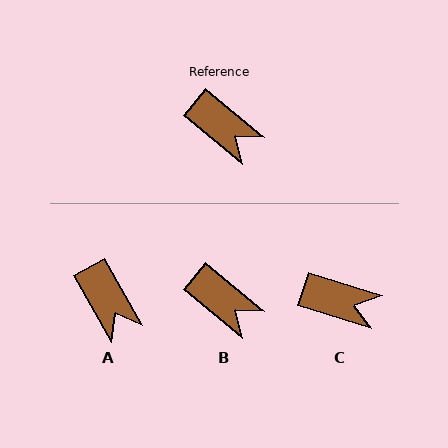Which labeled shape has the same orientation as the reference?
B.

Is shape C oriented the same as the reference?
No, it is off by about 22 degrees.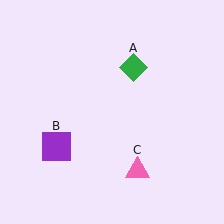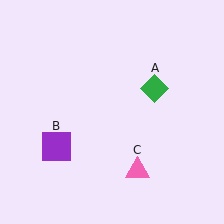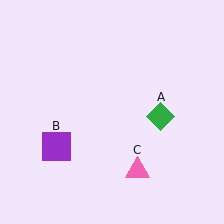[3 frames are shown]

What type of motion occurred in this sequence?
The green diamond (object A) rotated clockwise around the center of the scene.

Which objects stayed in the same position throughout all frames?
Purple square (object B) and pink triangle (object C) remained stationary.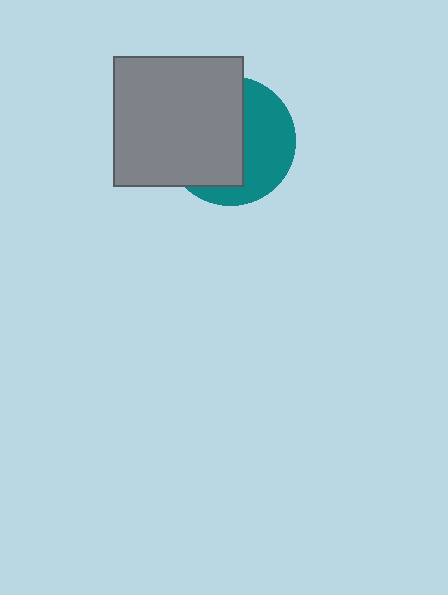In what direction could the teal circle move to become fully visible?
The teal circle could move right. That would shift it out from behind the gray square entirely.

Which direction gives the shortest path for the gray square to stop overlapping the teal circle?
Moving left gives the shortest separation.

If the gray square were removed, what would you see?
You would see the complete teal circle.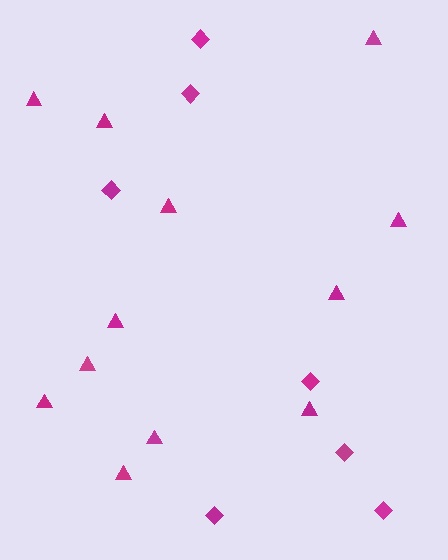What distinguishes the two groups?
There are 2 groups: one group of triangles (12) and one group of diamonds (7).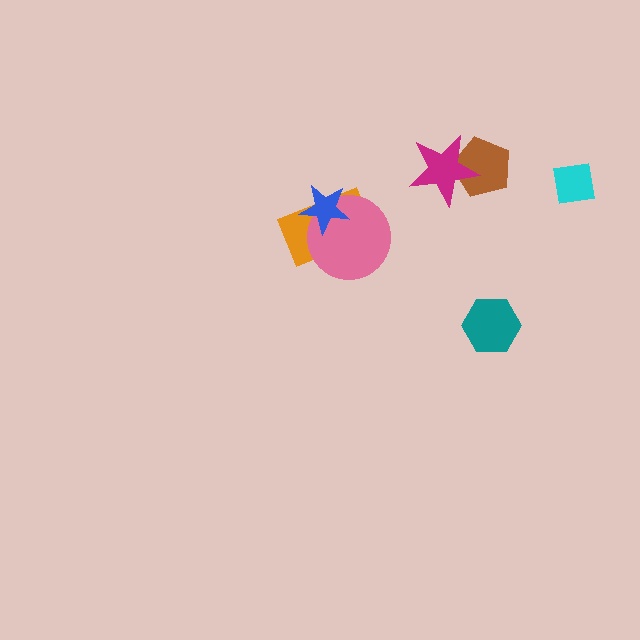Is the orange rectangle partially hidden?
Yes, it is partially covered by another shape.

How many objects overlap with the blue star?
2 objects overlap with the blue star.